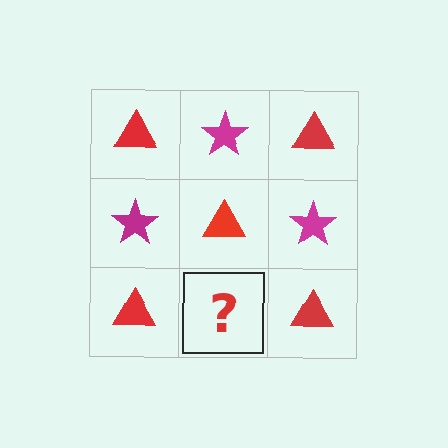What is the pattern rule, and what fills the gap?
The rule is that it alternates red triangle and magenta star in a checkerboard pattern. The gap should be filled with a magenta star.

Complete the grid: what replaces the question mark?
The question mark should be replaced with a magenta star.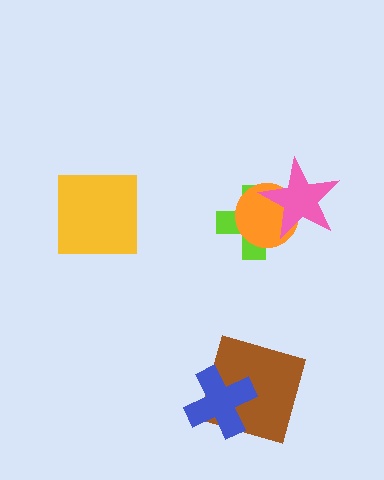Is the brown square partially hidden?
Yes, it is partially covered by another shape.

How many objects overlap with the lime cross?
2 objects overlap with the lime cross.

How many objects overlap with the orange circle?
2 objects overlap with the orange circle.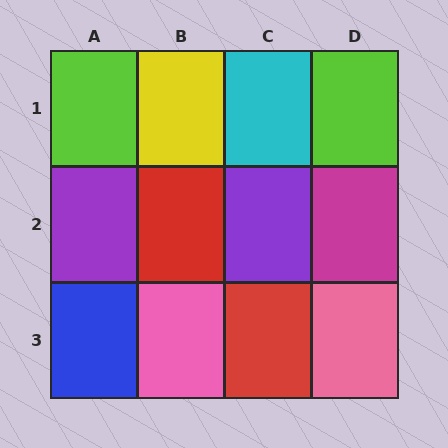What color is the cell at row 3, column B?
Pink.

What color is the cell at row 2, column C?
Purple.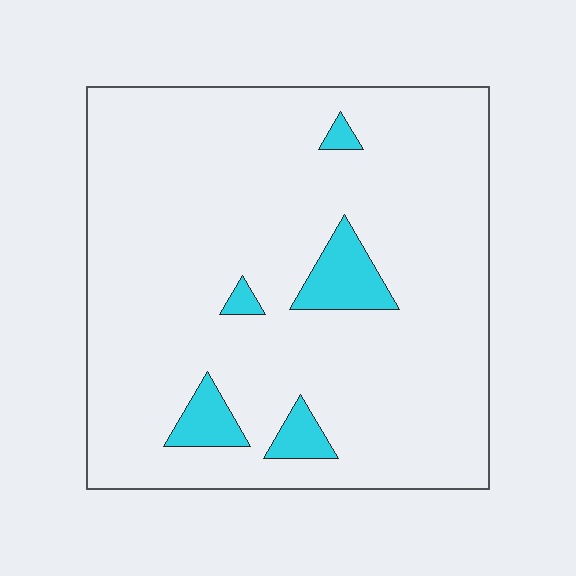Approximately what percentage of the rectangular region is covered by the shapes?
Approximately 10%.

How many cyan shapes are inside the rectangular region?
5.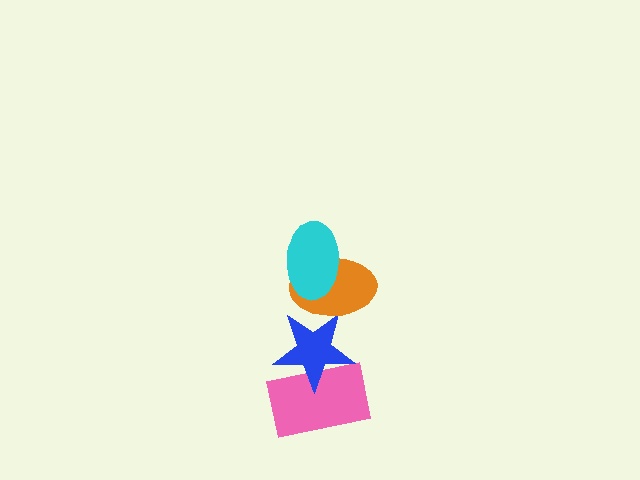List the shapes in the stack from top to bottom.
From top to bottom: the cyan ellipse, the orange ellipse, the blue star, the pink rectangle.